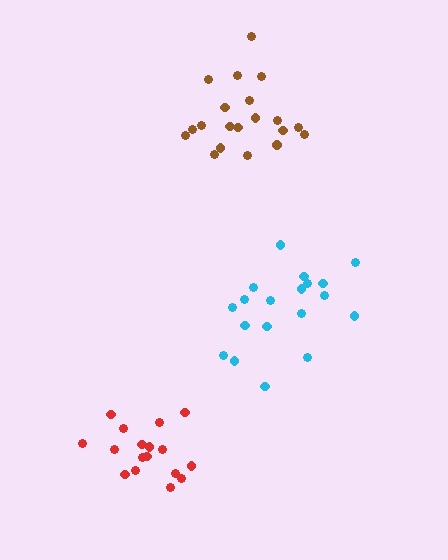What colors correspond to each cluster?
The clusters are colored: red, cyan, brown.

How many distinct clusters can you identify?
There are 3 distinct clusters.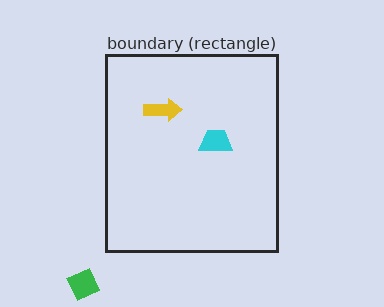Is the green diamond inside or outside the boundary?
Outside.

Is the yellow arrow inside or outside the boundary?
Inside.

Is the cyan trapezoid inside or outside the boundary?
Inside.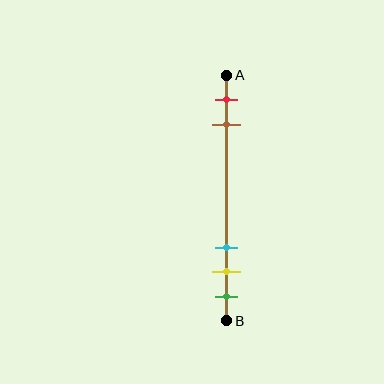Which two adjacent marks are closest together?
The yellow and green marks are the closest adjacent pair.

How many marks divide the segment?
There are 5 marks dividing the segment.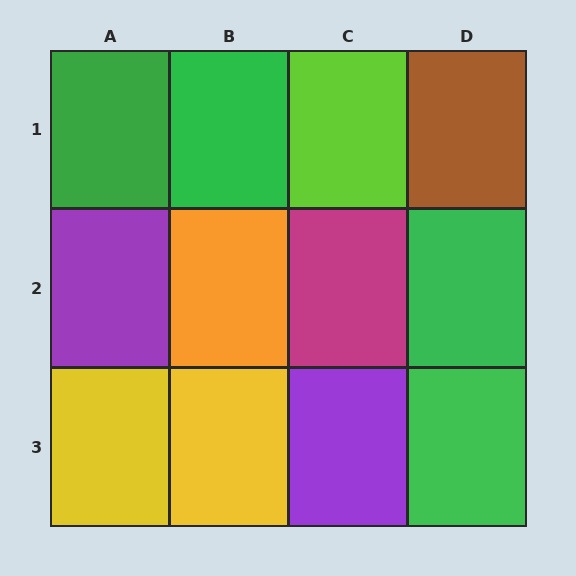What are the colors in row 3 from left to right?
Yellow, yellow, purple, green.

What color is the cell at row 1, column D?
Brown.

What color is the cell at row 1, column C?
Lime.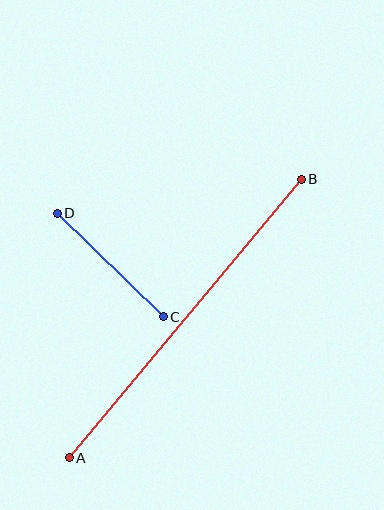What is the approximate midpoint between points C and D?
The midpoint is at approximately (110, 265) pixels.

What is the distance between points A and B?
The distance is approximately 362 pixels.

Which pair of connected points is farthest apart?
Points A and B are farthest apart.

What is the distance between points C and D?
The distance is approximately 148 pixels.